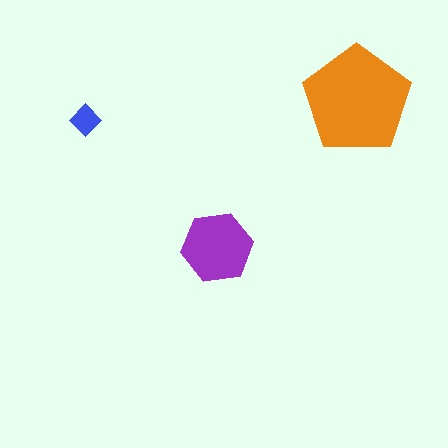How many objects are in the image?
There are 3 objects in the image.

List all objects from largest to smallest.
The orange pentagon, the purple hexagon, the blue diamond.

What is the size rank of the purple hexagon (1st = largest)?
2nd.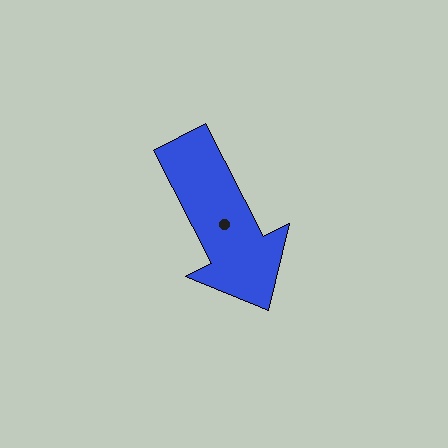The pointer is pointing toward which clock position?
Roughly 5 o'clock.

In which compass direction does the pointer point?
Southeast.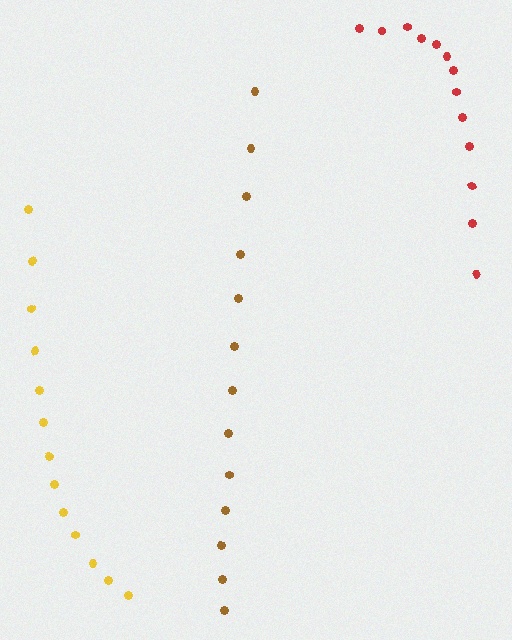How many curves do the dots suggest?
There are 3 distinct paths.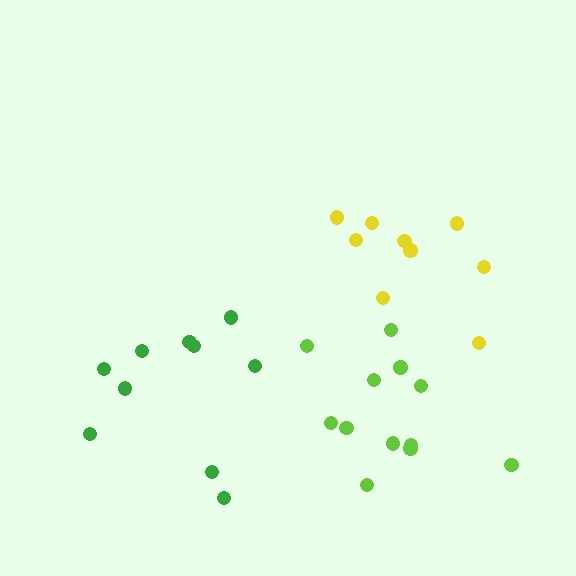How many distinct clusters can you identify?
There are 3 distinct clusters.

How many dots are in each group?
Group 1: 10 dots, Group 2: 9 dots, Group 3: 12 dots (31 total).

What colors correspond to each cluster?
The clusters are colored: green, yellow, lime.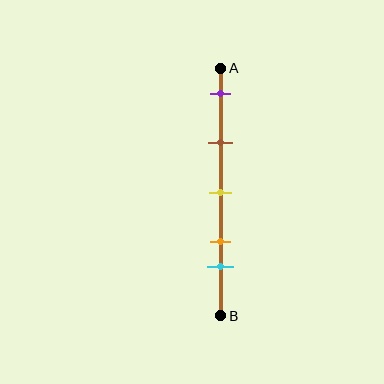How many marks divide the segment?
There are 5 marks dividing the segment.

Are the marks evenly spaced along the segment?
No, the marks are not evenly spaced.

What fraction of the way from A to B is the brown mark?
The brown mark is approximately 30% (0.3) of the way from A to B.